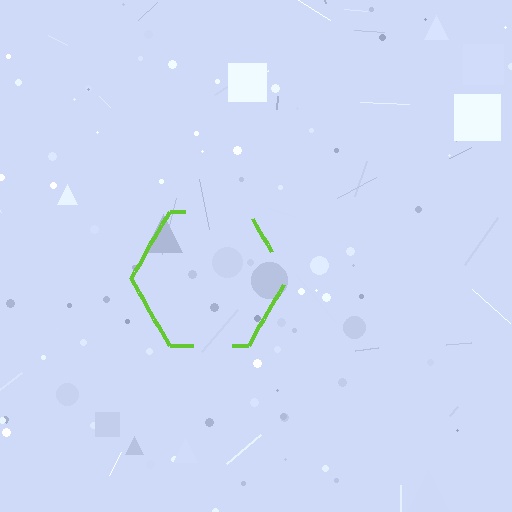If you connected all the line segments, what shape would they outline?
They would outline a hexagon.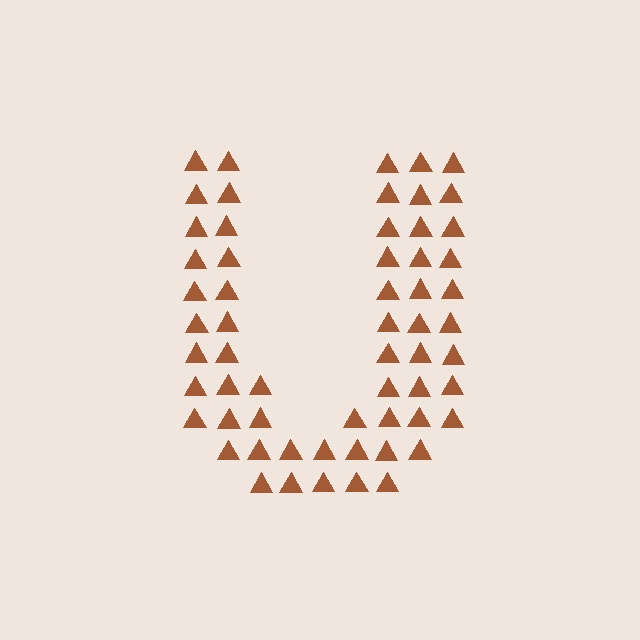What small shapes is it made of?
It is made of small triangles.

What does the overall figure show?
The overall figure shows the letter U.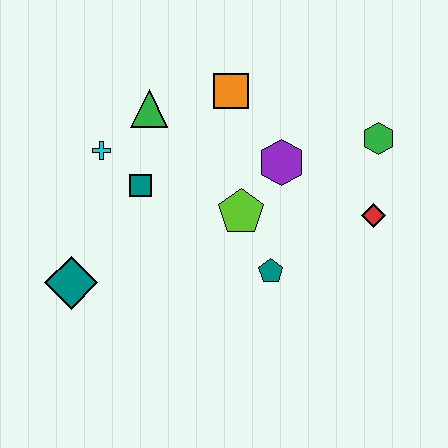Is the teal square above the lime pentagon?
Yes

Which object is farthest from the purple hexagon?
The teal diamond is farthest from the purple hexagon.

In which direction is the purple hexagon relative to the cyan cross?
The purple hexagon is to the right of the cyan cross.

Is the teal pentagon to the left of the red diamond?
Yes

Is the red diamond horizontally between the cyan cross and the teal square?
No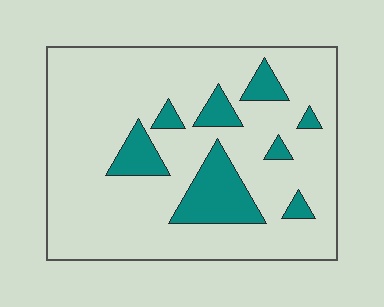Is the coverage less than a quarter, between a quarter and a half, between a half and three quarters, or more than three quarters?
Less than a quarter.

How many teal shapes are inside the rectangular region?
8.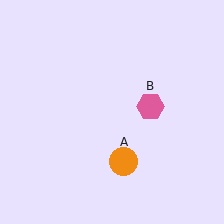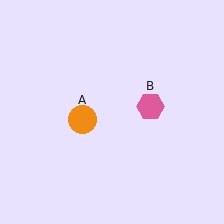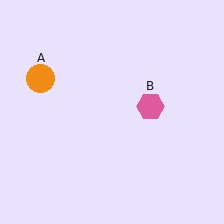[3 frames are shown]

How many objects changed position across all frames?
1 object changed position: orange circle (object A).